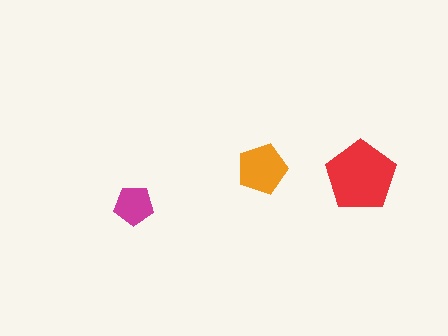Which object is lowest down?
The magenta pentagon is bottommost.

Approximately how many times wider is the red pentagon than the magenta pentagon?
About 2 times wider.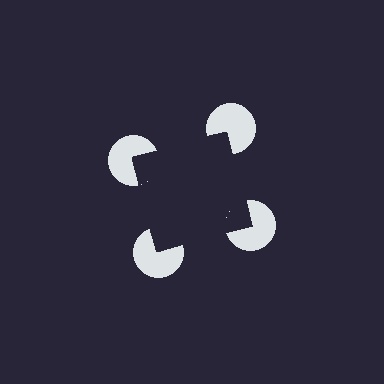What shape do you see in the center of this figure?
An illusory square — its edges are inferred from the aligned wedge cuts in the pac-man discs, not physically drawn.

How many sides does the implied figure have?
4 sides.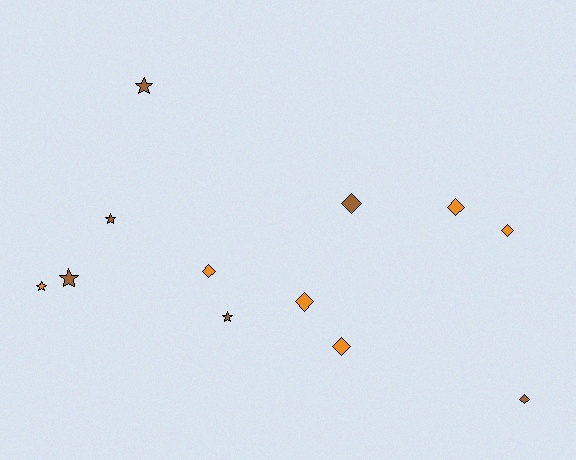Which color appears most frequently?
Brown, with 6 objects.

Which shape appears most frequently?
Diamond, with 7 objects.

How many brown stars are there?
There are 4 brown stars.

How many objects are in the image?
There are 12 objects.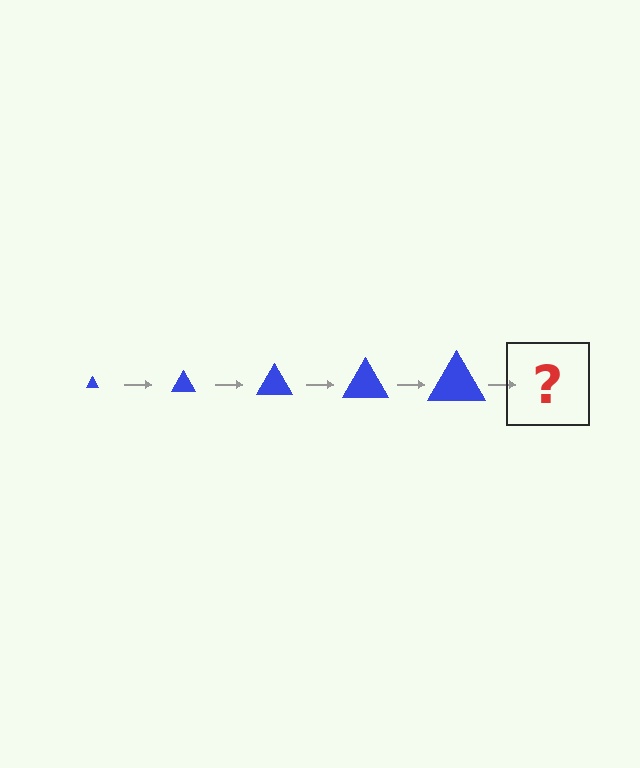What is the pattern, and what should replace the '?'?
The pattern is that the triangle gets progressively larger each step. The '?' should be a blue triangle, larger than the previous one.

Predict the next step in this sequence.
The next step is a blue triangle, larger than the previous one.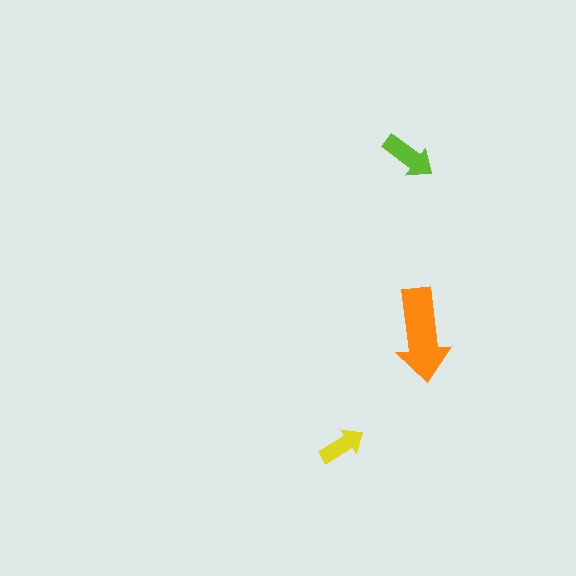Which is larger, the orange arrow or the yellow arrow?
The orange one.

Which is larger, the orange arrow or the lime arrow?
The orange one.